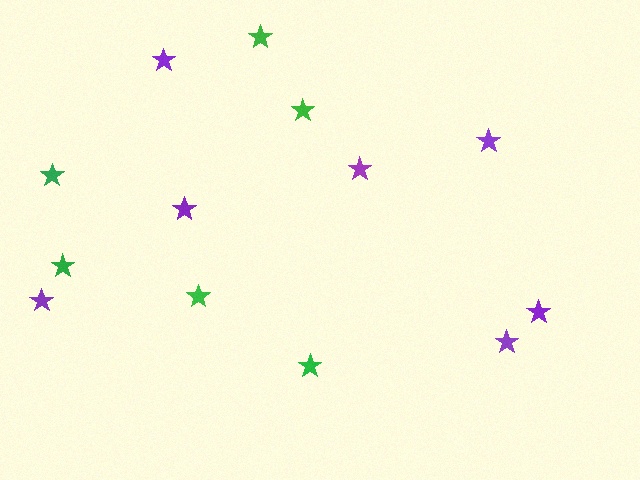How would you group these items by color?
There are 2 groups: one group of green stars (6) and one group of purple stars (7).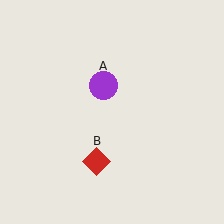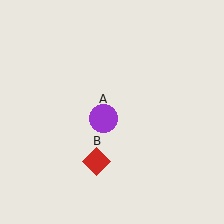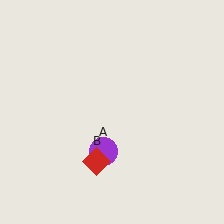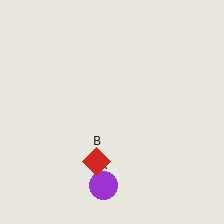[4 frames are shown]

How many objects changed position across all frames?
1 object changed position: purple circle (object A).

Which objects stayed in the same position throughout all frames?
Red diamond (object B) remained stationary.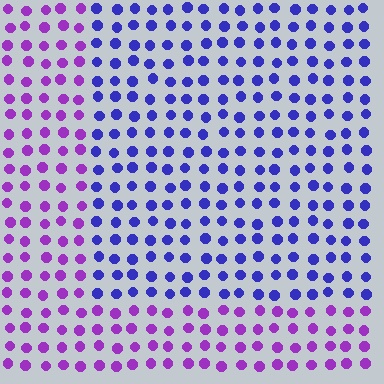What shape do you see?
I see a rectangle.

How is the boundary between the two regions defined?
The boundary is defined purely by a slight shift in hue (about 44 degrees). Spacing, size, and orientation are identical on both sides.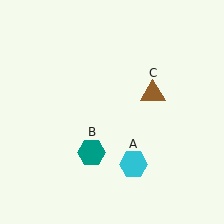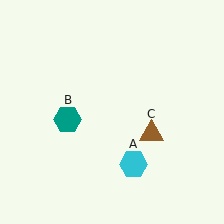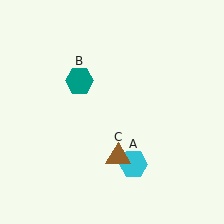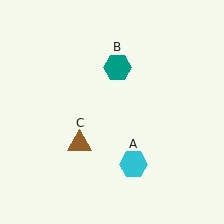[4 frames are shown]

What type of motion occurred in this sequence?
The teal hexagon (object B), brown triangle (object C) rotated clockwise around the center of the scene.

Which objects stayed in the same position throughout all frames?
Cyan hexagon (object A) remained stationary.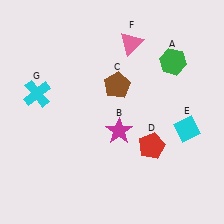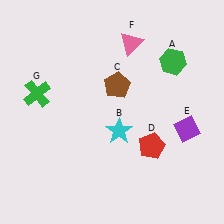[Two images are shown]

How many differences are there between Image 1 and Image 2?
There are 3 differences between the two images.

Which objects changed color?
B changed from magenta to cyan. E changed from cyan to purple. G changed from cyan to green.